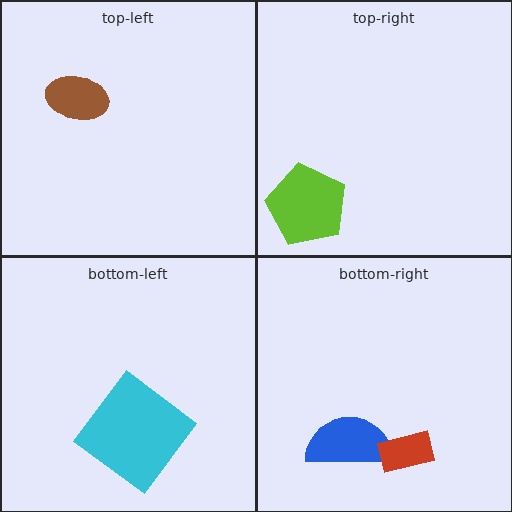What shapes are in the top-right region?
The lime pentagon.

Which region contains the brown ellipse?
The top-left region.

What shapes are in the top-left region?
The brown ellipse.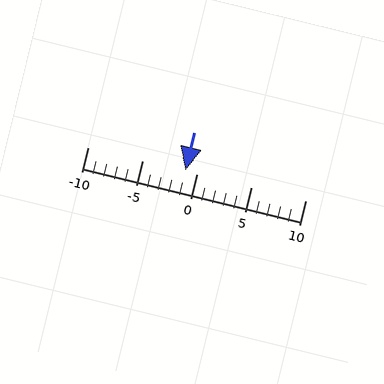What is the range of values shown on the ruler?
The ruler shows values from -10 to 10.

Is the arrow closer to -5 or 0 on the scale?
The arrow is closer to 0.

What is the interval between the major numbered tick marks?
The major tick marks are spaced 5 units apart.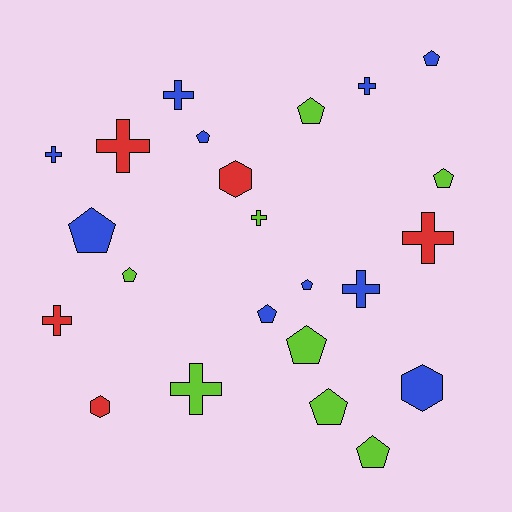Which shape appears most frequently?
Pentagon, with 11 objects.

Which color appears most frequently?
Blue, with 10 objects.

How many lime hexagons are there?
There are no lime hexagons.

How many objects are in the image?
There are 23 objects.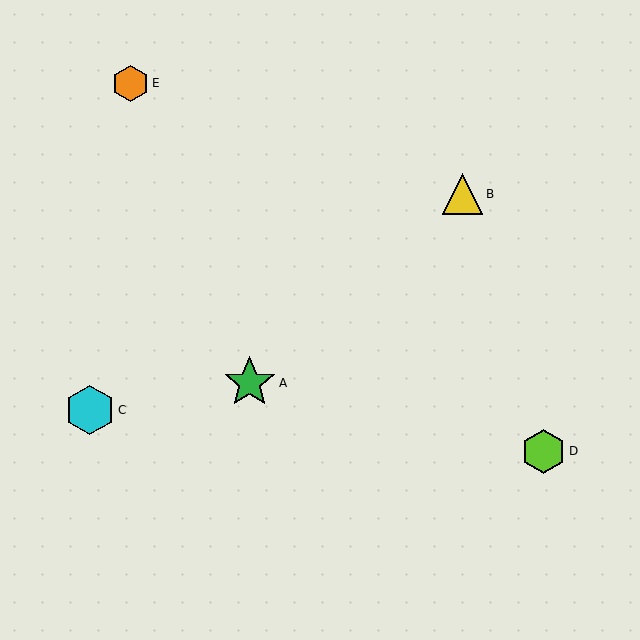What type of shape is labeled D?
Shape D is a lime hexagon.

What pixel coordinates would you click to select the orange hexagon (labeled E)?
Click at (130, 83) to select the orange hexagon E.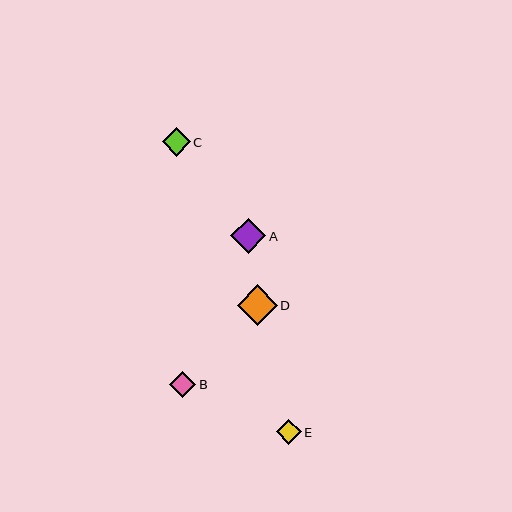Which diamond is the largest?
Diamond D is the largest with a size of approximately 40 pixels.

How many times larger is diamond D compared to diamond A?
Diamond D is approximately 1.2 times the size of diamond A.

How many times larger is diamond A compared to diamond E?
Diamond A is approximately 1.4 times the size of diamond E.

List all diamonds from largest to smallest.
From largest to smallest: D, A, C, B, E.